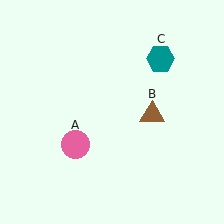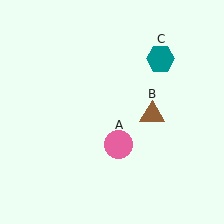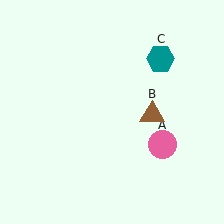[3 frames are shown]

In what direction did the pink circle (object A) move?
The pink circle (object A) moved right.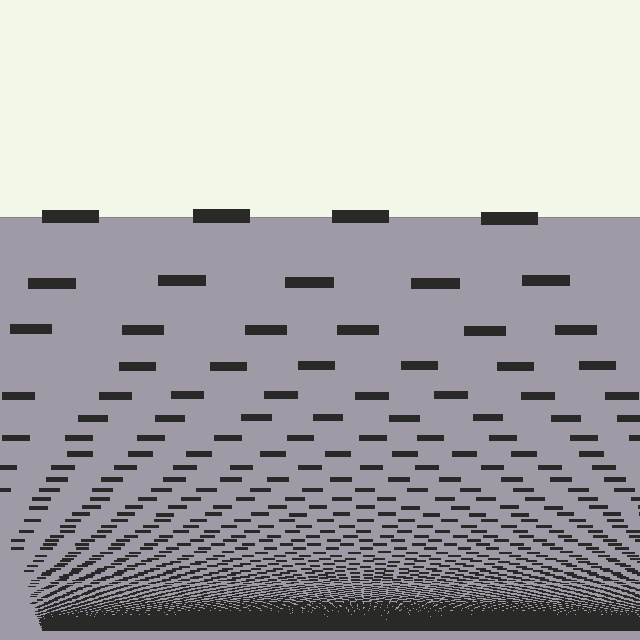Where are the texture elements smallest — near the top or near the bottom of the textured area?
Near the bottom.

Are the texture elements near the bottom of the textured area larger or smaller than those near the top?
Smaller. The gradient is inverted — elements near the bottom are smaller and denser.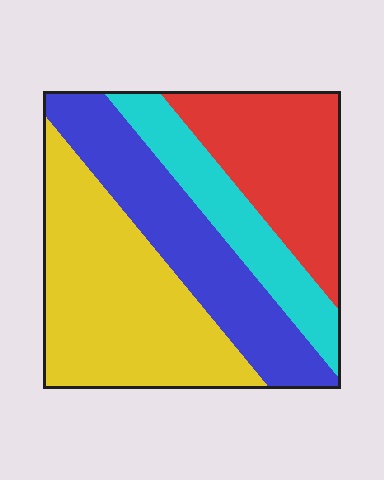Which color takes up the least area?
Cyan, at roughly 15%.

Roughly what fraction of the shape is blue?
Blue takes up about one quarter (1/4) of the shape.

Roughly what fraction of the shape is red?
Red takes up about one quarter (1/4) of the shape.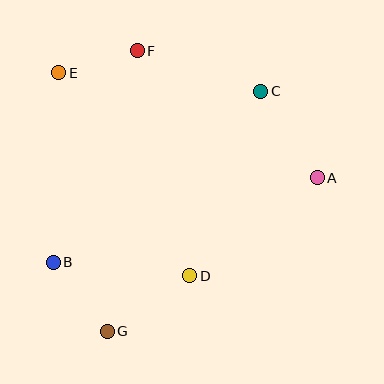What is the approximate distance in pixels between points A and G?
The distance between A and G is approximately 260 pixels.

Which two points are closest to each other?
Points E and F are closest to each other.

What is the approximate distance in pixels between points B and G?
The distance between B and G is approximately 88 pixels.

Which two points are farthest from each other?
Points C and G are farthest from each other.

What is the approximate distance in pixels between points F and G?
The distance between F and G is approximately 282 pixels.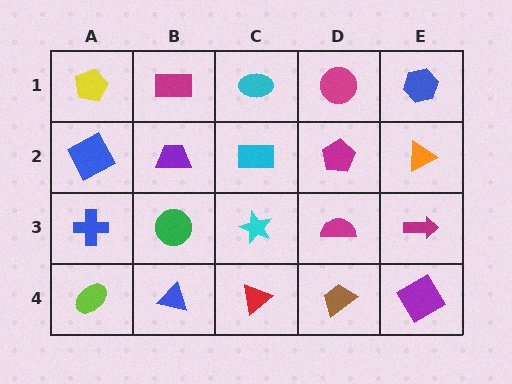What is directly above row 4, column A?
A blue cross.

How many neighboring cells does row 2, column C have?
4.